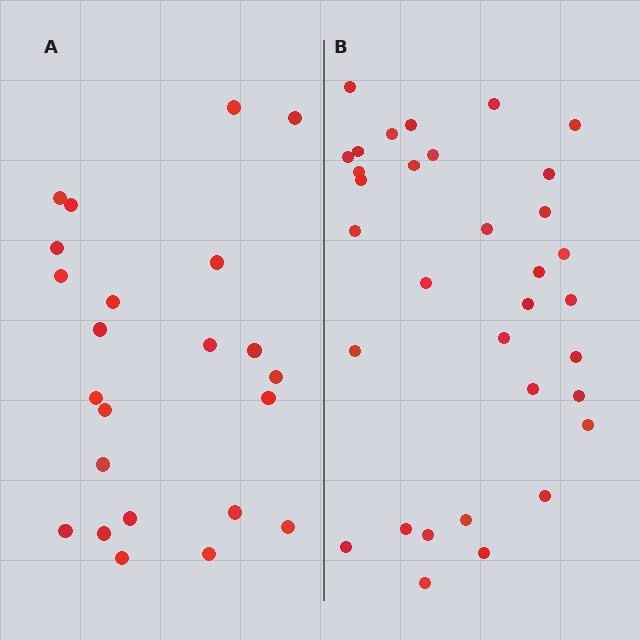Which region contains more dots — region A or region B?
Region B (the right region) has more dots.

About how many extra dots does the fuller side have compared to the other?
Region B has roughly 10 or so more dots than region A.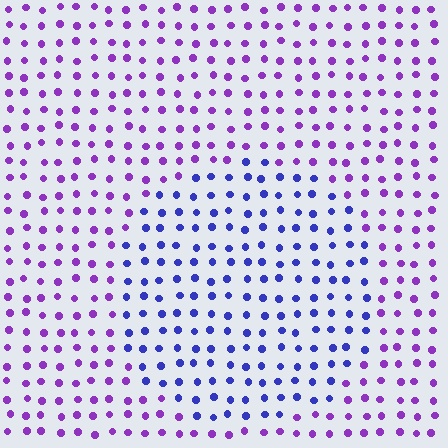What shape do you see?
I see a circle.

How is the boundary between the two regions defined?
The boundary is defined purely by a slight shift in hue (about 42 degrees). Spacing, size, and orientation are identical on both sides.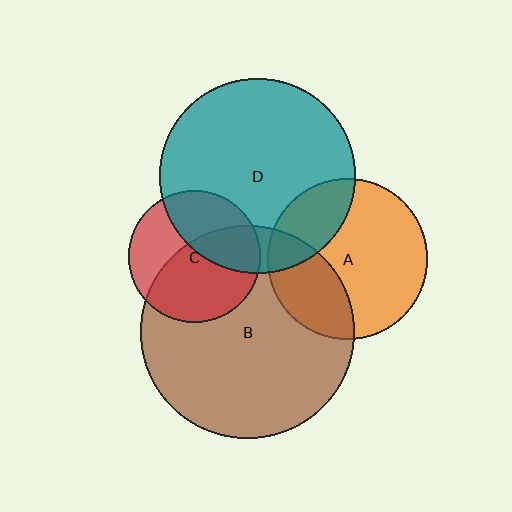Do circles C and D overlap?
Yes.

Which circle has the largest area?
Circle B (brown).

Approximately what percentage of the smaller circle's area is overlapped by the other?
Approximately 40%.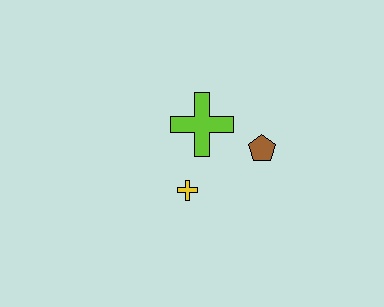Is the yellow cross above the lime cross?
No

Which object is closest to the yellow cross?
The lime cross is closest to the yellow cross.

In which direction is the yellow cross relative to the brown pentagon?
The yellow cross is to the left of the brown pentagon.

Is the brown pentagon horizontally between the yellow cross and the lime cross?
No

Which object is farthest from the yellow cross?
The brown pentagon is farthest from the yellow cross.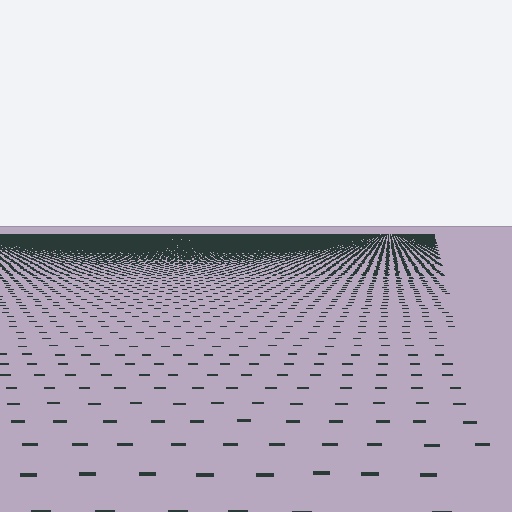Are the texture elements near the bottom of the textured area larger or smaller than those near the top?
Larger. Near the bottom, elements are closer to the viewer and appear at a bigger on-screen size.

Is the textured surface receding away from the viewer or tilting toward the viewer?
The surface is receding away from the viewer. Texture elements get smaller and denser toward the top.